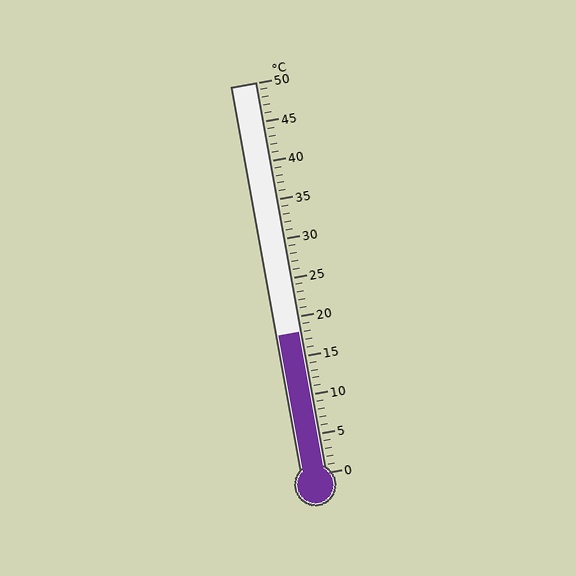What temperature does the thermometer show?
The thermometer shows approximately 18°C.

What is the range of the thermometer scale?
The thermometer scale ranges from 0°C to 50°C.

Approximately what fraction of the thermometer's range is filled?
The thermometer is filled to approximately 35% of its range.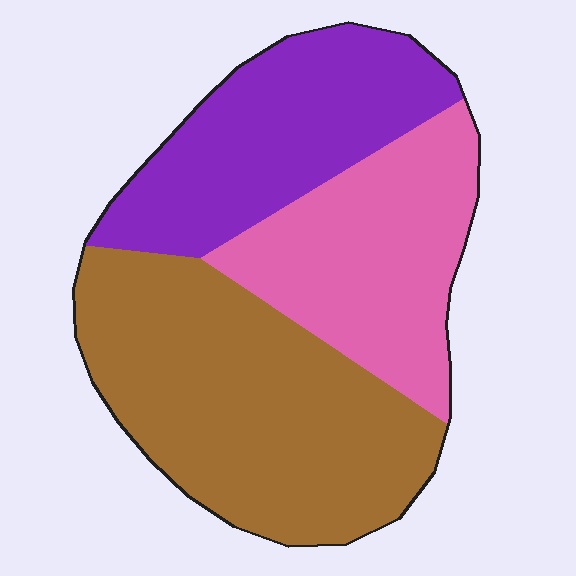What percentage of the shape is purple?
Purple covers roughly 30% of the shape.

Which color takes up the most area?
Brown, at roughly 45%.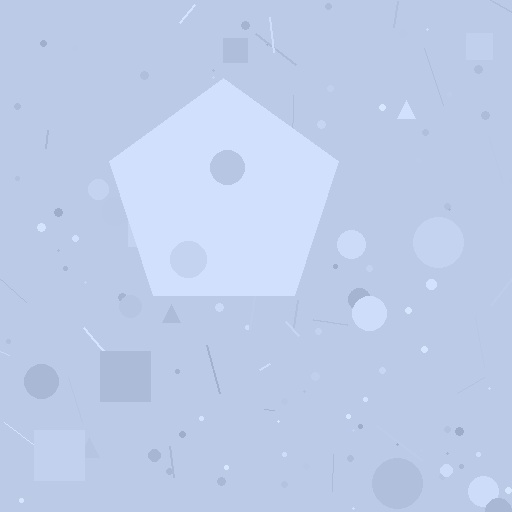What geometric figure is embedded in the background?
A pentagon is embedded in the background.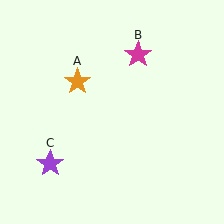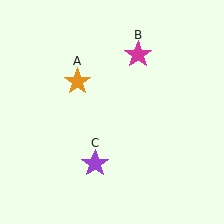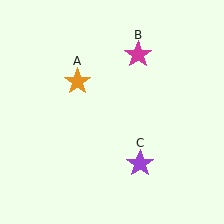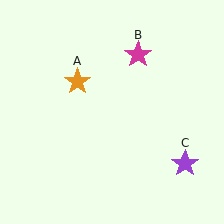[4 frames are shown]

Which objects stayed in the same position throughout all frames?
Orange star (object A) and magenta star (object B) remained stationary.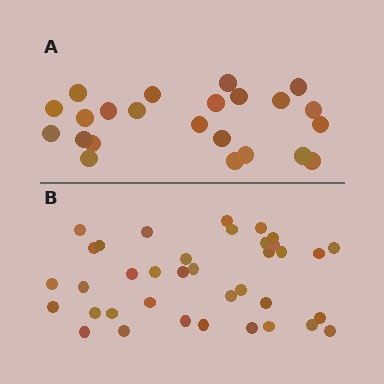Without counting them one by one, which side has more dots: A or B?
Region B (the bottom region) has more dots.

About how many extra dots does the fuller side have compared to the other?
Region B has approximately 15 more dots than region A.